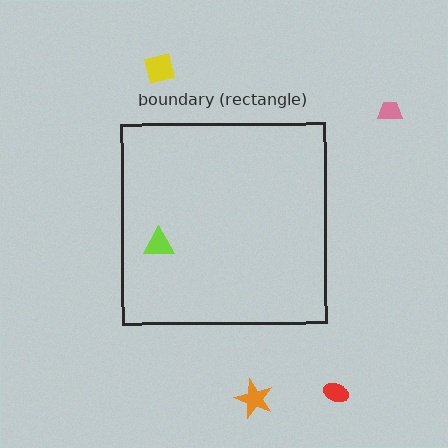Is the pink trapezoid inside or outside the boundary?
Outside.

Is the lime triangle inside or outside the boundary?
Inside.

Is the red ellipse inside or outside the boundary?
Outside.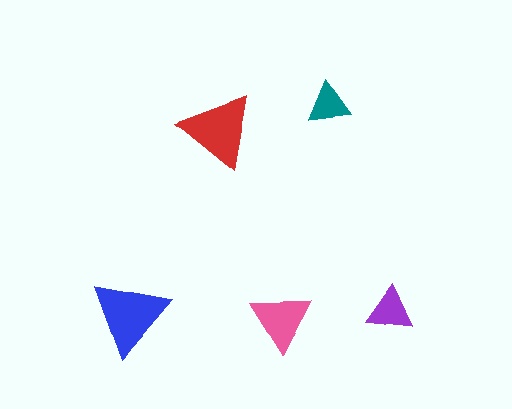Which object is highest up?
The teal triangle is topmost.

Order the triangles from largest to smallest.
the blue one, the red one, the pink one, the purple one, the teal one.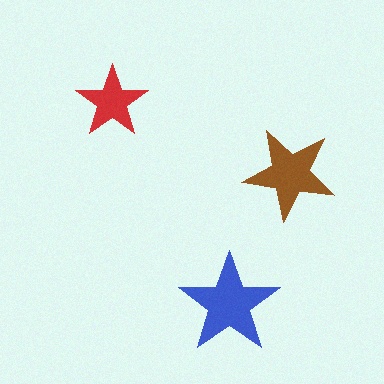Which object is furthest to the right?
The brown star is rightmost.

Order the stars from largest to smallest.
the blue one, the brown one, the red one.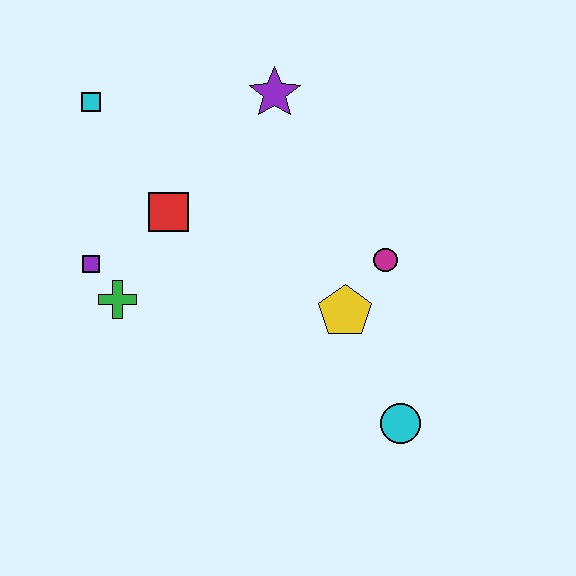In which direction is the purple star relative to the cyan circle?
The purple star is above the cyan circle.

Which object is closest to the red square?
The purple square is closest to the red square.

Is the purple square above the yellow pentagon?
Yes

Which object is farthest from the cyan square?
The cyan circle is farthest from the cyan square.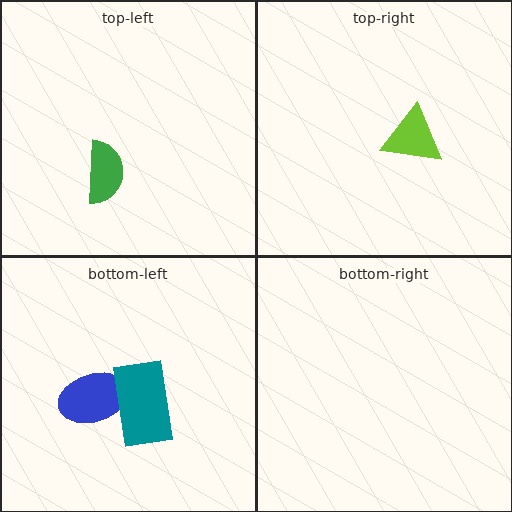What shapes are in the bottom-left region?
The blue ellipse, the teal rectangle.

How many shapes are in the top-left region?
1.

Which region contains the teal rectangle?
The bottom-left region.